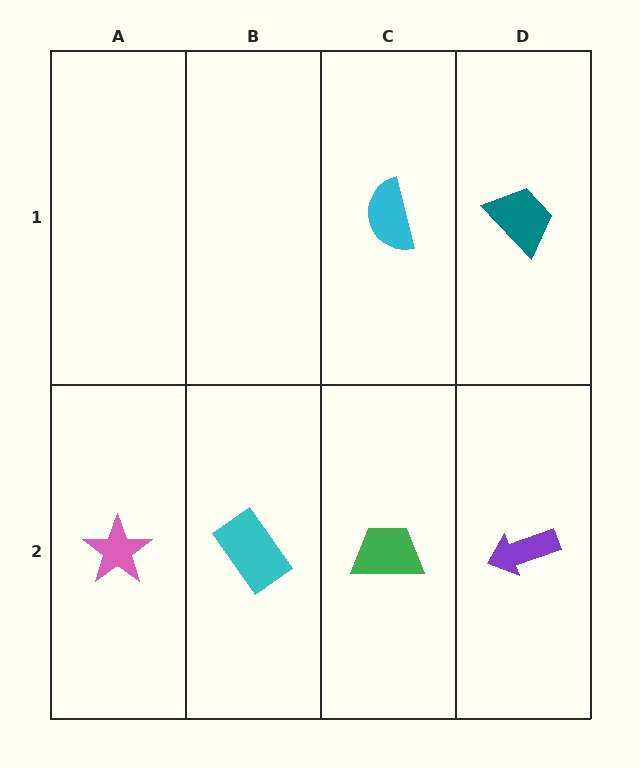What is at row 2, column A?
A pink star.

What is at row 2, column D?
A purple arrow.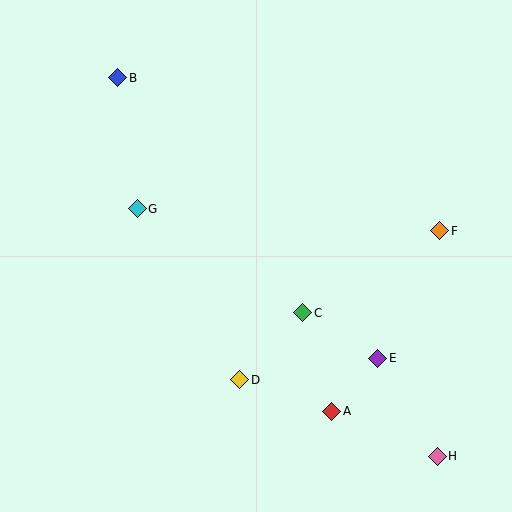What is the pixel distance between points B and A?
The distance between B and A is 396 pixels.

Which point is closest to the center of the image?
Point C at (303, 313) is closest to the center.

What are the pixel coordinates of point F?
Point F is at (440, 231).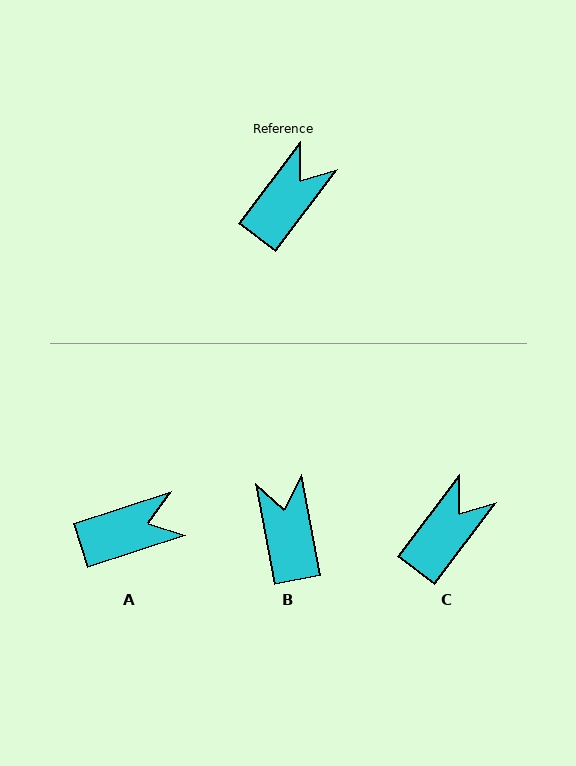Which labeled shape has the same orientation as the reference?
C.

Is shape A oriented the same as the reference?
No, it is off by about 35 degrees.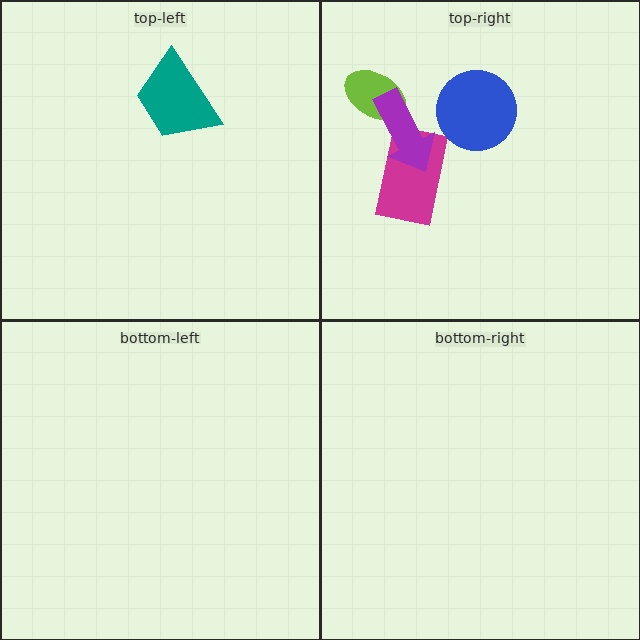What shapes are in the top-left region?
The teal trapezoid.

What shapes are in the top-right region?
The magenta rectangle, the blue circle, the lime ellipse, the purple arrow.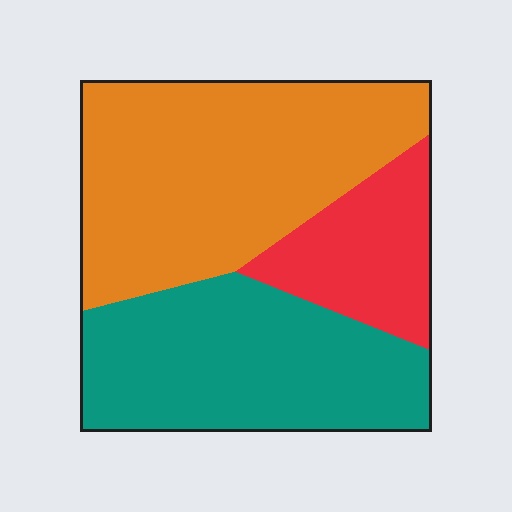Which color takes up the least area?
Red, at roughly 15%.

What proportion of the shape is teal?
Teal covers 37% of the shape.